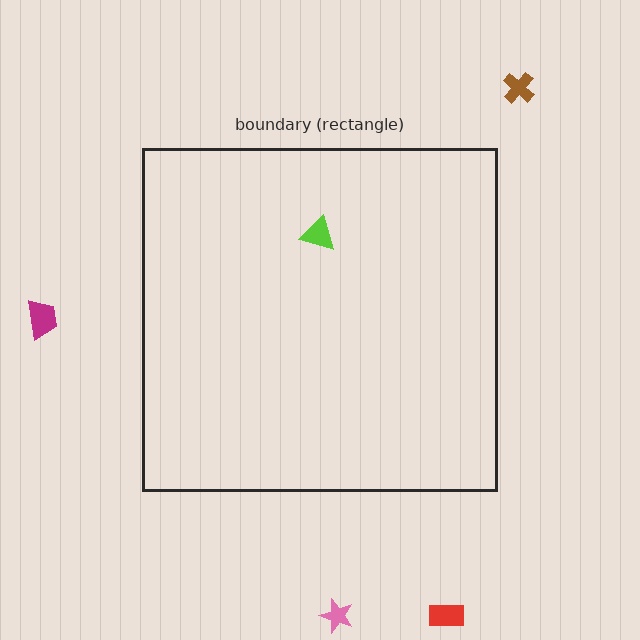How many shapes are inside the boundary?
1 inside, 4 outside.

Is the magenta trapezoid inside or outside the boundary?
Outside.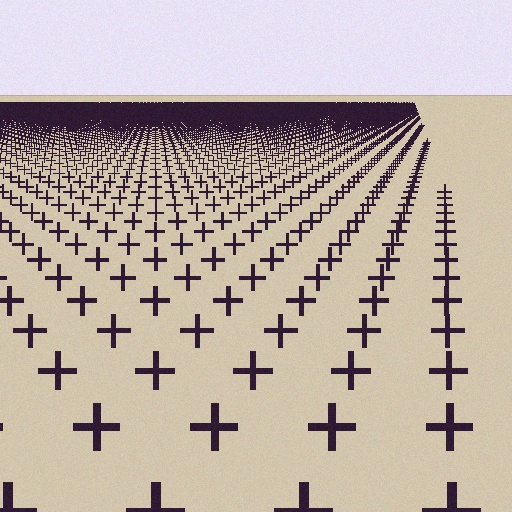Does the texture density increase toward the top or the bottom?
Density increases toward the top.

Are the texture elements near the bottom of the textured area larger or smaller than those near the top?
Larger. Near the bottom, elements are closer to the viewer and appear at a bigger on-screen size.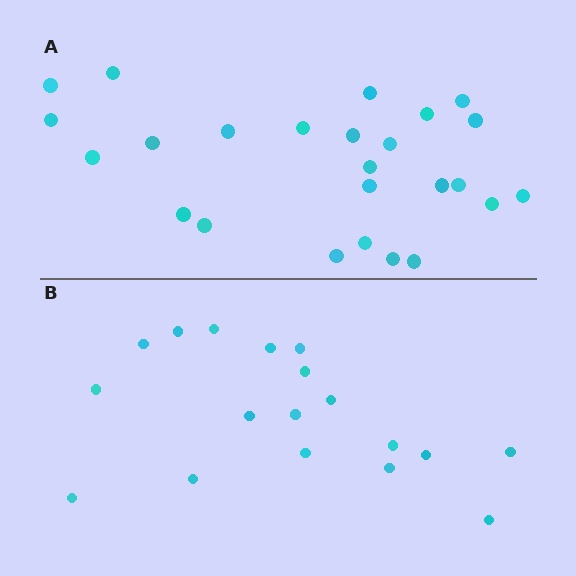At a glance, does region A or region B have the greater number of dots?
Region A (the top region) has more dots.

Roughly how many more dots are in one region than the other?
Region A has roughly 8 or so more dots than region B.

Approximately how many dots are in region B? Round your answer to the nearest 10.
About 20 dots. (The exact count is 18, which rounds to 20.)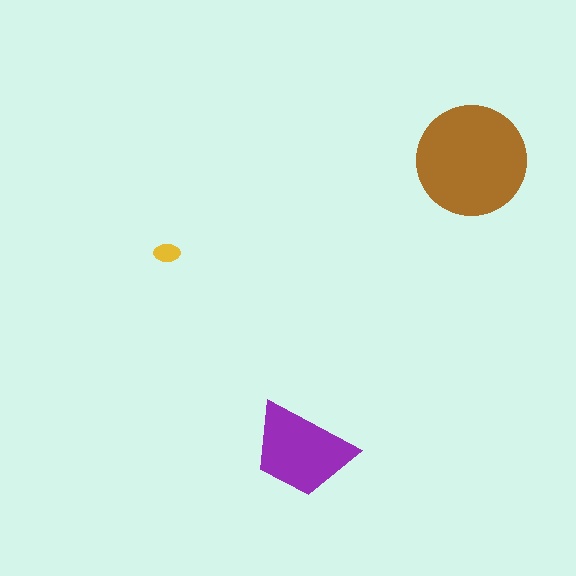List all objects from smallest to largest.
The yellow ellipse, the purple trapezoid, the brown circle.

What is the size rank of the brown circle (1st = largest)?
1st.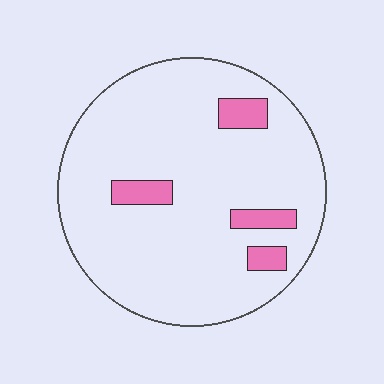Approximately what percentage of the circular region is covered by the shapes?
Approximately 10%.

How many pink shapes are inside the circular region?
4.